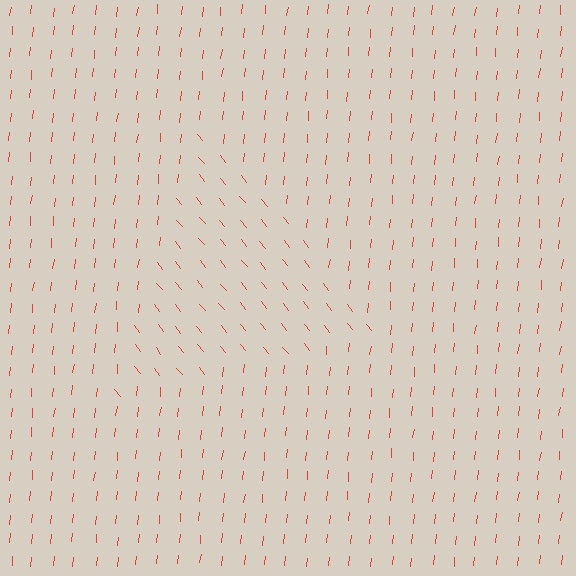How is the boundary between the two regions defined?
The boundary is defined purely by a change in line orientation (approximately 45 degrees difference). All lines are the same color and thickness.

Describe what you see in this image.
The image is filled with small red line segments. A triangle region in the image has lines oriented differently from the surrounding lines, creating a visible texture boundary.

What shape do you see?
I see a triangle.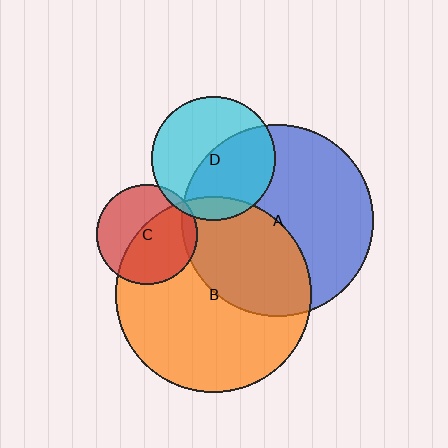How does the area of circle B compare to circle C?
Approximately 3.8 times.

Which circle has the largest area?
Circle B (orange).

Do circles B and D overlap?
Yes.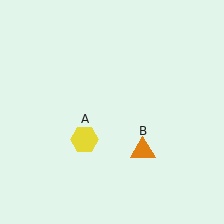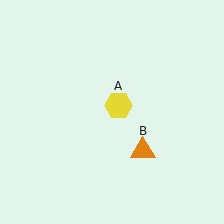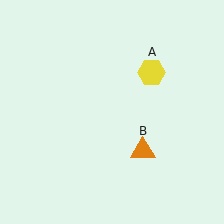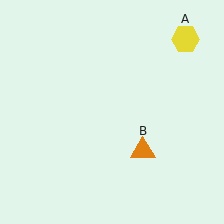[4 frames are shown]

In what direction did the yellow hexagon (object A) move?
The yellow hexagon (object A) moved up and to the right.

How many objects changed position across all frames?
1 object changed position: yellow hexagon (object A).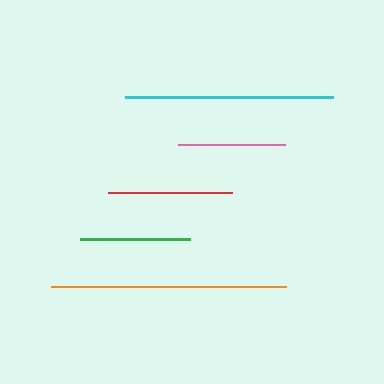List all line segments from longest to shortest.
From longest to shortest: orange, cyan, red, green, pink.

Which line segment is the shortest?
The pink line is the shortest at approximately 106 pixels.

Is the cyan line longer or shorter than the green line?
The cyan line is longer than the green line.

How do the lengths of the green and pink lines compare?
The green and pink lines are approximately the same length.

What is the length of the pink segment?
The pink segment is approximately 106 pixels long.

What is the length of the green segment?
The green segment is approximately 109 pixels long.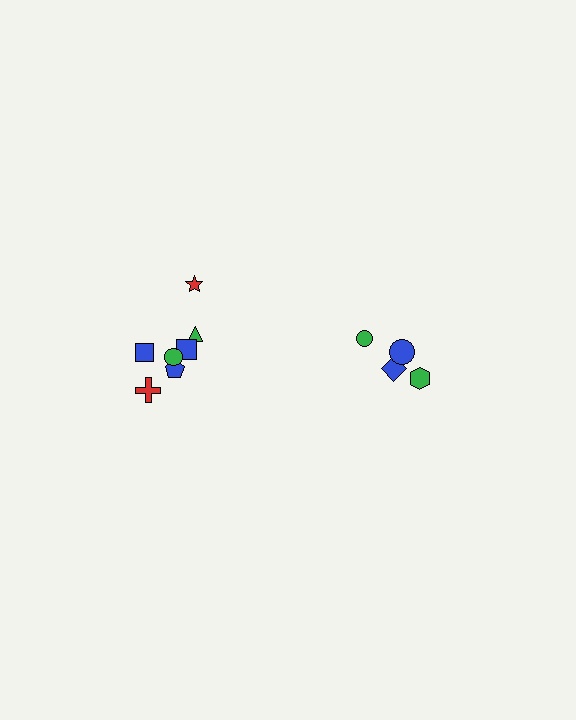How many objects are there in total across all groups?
There are 11 objects.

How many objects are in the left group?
There are 7 objects.